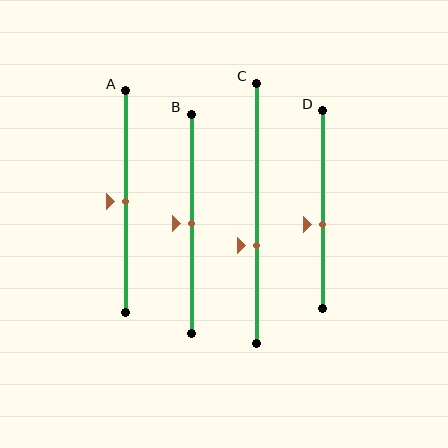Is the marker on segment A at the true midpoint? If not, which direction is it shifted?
Yes, the marker on segment A is at the true midpoint.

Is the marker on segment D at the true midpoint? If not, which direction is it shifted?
No, the marker on segment D is shifted downward by about 8% of the segment length.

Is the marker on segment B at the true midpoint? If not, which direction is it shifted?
Yes, the marker on segment B is at the true midpoint.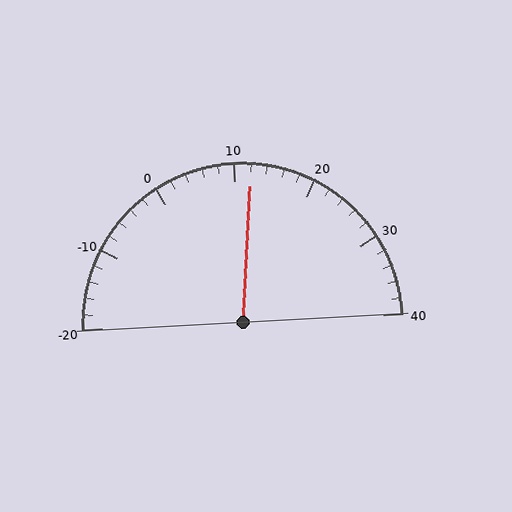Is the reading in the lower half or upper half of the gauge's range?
The reading is in the upper half of the range (-20 to 40).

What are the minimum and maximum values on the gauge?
The gauge ranges from -20 to 40.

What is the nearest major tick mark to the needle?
The nearest major tick mark is 10.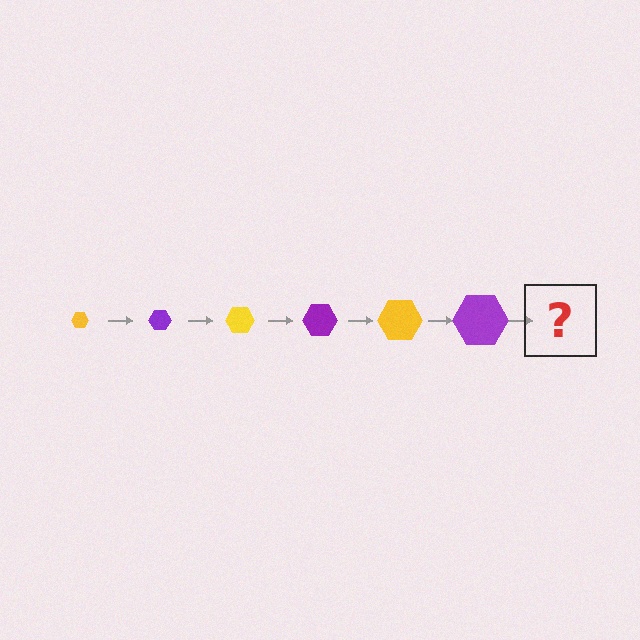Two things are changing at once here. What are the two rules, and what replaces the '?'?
The two rules are that the hexagon grows larger each step and the color cycles through yellow and purple. The '?' should be a yellow hexagon, larger than the previous one.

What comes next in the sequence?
The next element should be a yellow hexagon, larger than the previous one.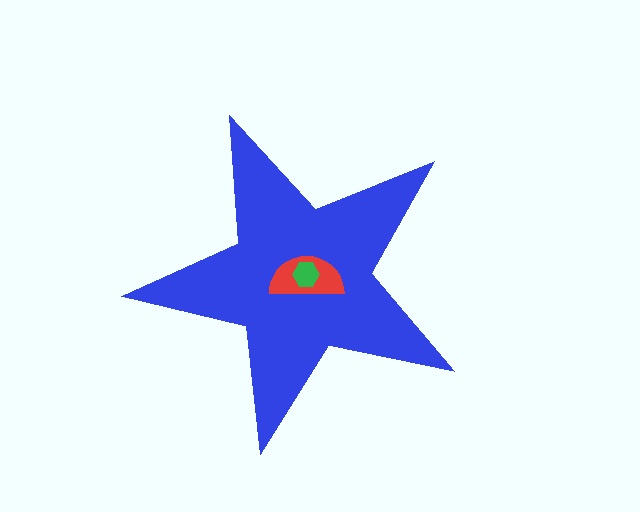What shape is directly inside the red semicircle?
The green hexagon.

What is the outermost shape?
The blue star.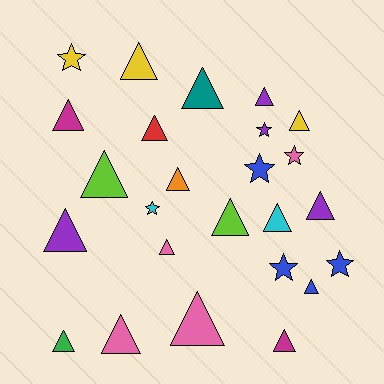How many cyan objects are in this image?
There are 2 cyan objects.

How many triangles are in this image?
There are 18 triangles.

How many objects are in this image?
There are 25 objects.